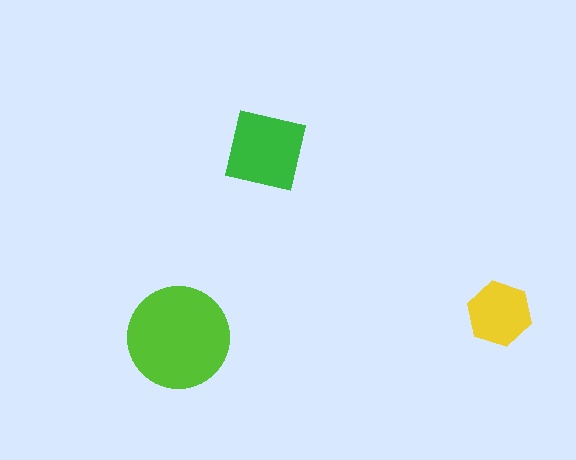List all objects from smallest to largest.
The yellow hexagon, the green square, the lime circle.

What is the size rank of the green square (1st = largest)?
2nd.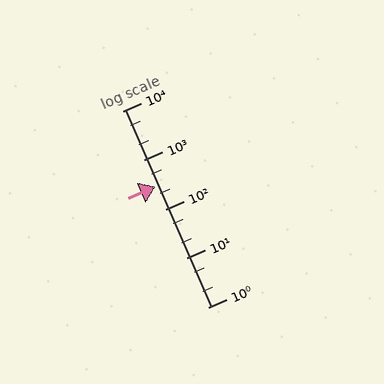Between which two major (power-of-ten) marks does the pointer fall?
The pointer is between 100 and 1000.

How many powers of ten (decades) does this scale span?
The scale spans 4 decades, from 1 to 10000.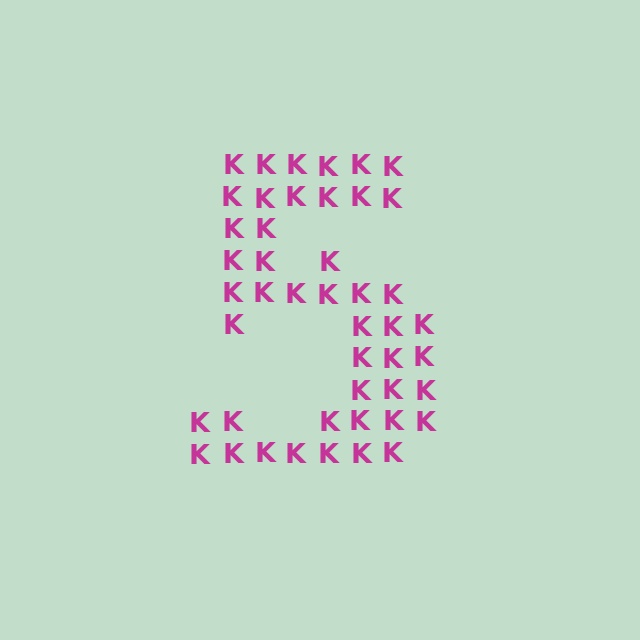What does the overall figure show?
The overall figure shows the digit 5.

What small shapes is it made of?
It is made of small letter K's.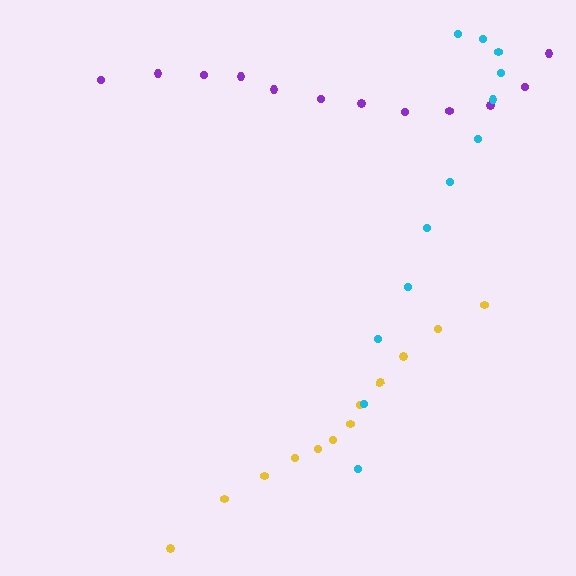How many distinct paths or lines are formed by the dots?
There are 3 distinct paths.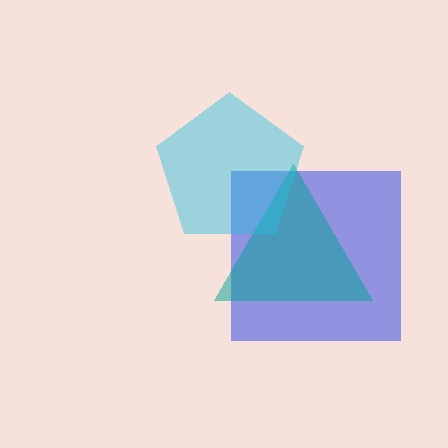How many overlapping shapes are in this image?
There are 3 overlapping shapes in the image.